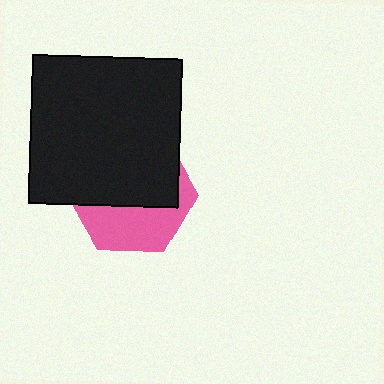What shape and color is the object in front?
The object in front is a black square.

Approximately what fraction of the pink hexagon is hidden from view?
Roughly 61% of the pink hexagon is hidden behind the black square.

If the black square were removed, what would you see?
You would see the complete pink hexagon.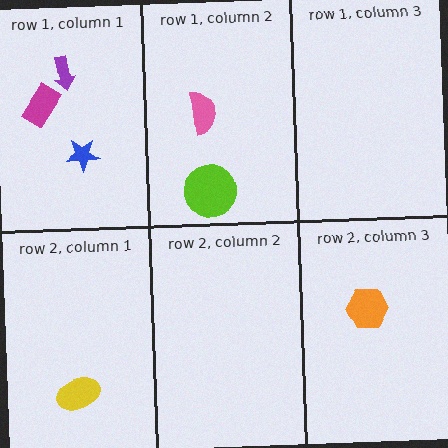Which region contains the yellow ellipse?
The row 2, column 1 region.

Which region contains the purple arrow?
The row 1, column 1 region.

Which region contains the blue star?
The row 1, column 1 region.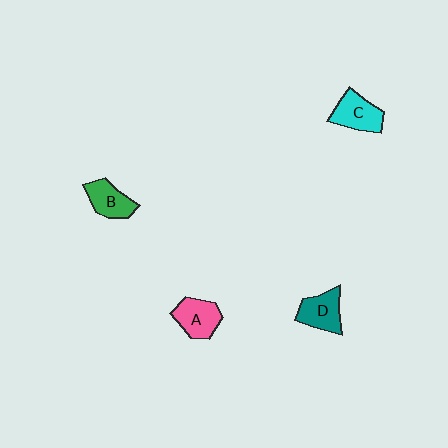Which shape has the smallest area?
Shape B (green).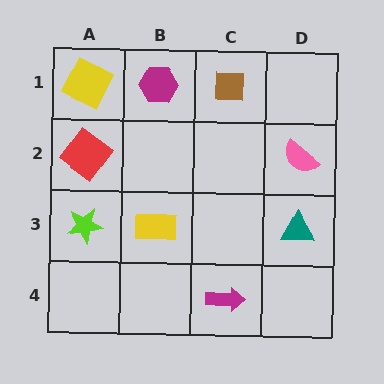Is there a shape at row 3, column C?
No, that cell is empty.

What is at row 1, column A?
A yellow square.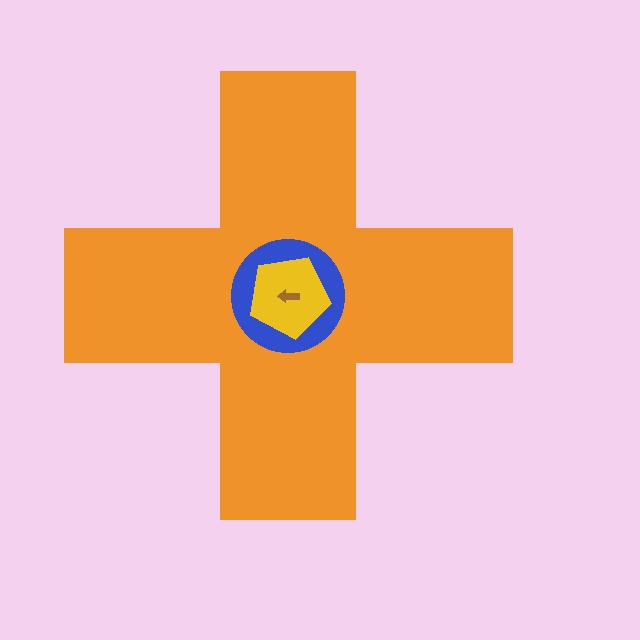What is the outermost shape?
The orange cross.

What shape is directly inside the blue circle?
The yellow pentagon.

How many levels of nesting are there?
4.